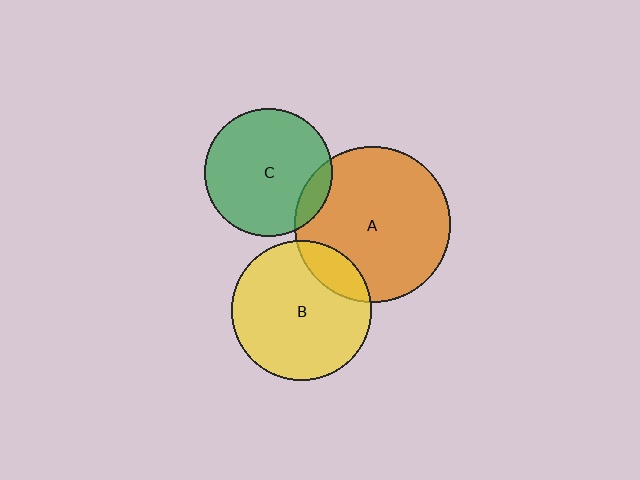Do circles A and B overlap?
Yes.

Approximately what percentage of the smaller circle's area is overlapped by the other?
Approximately 15%.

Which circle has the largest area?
Circle A (orange).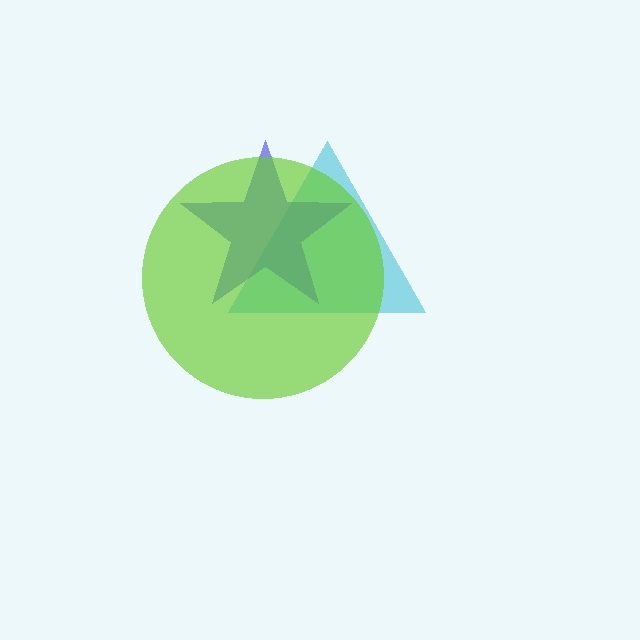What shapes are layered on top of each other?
The layered shapes are: a cyan triangle, a blue star, a lime circle.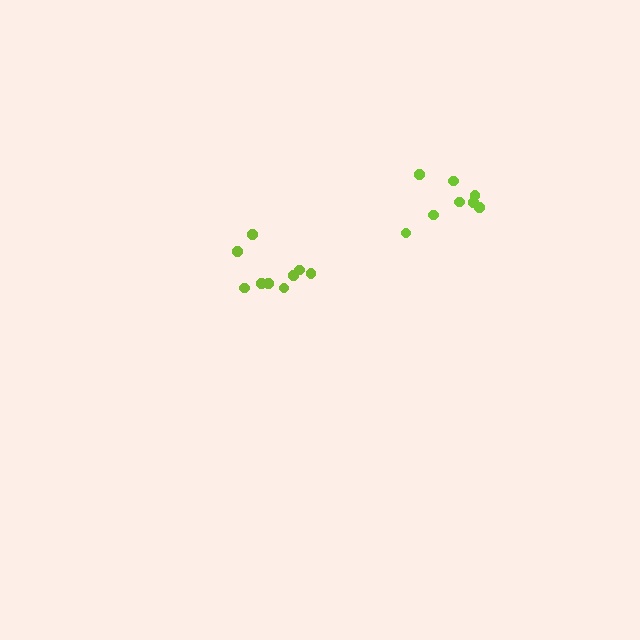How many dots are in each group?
Group 1: 8 dots, Group 2: 9 dots (17 total).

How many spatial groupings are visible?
There are 2 spatial groupings.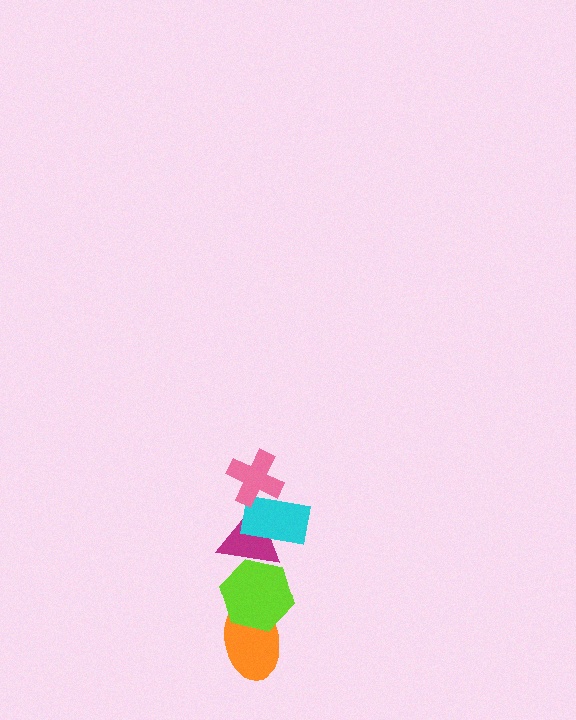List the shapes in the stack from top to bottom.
From top to bottom: the pink cross, the cyan rectangle, the magenta triangle, the lime hexagon, the orange ellipse.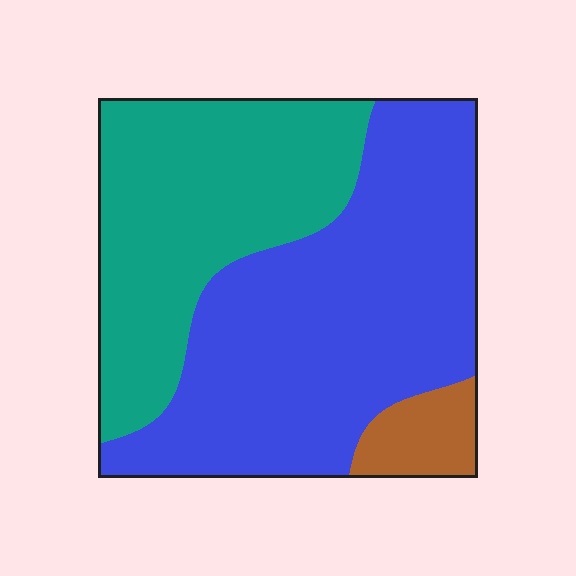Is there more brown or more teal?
Teal.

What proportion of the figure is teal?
Teal takes up between a quarter and a half of the figure.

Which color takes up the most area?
Blue, at roughly 55%.